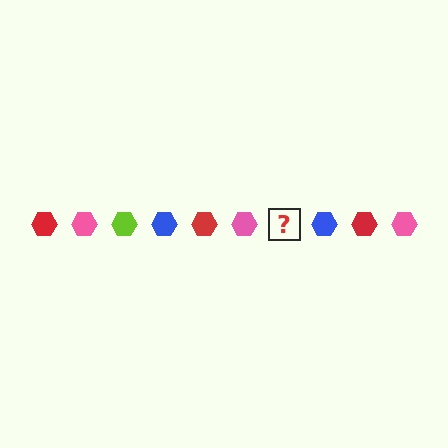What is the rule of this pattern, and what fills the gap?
The rule is that the pattern cycles through red, pink, lime, blue hexagons. The gap should be filled with a lime hexagon.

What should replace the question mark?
The question mark should be replaced with a lime hexagon.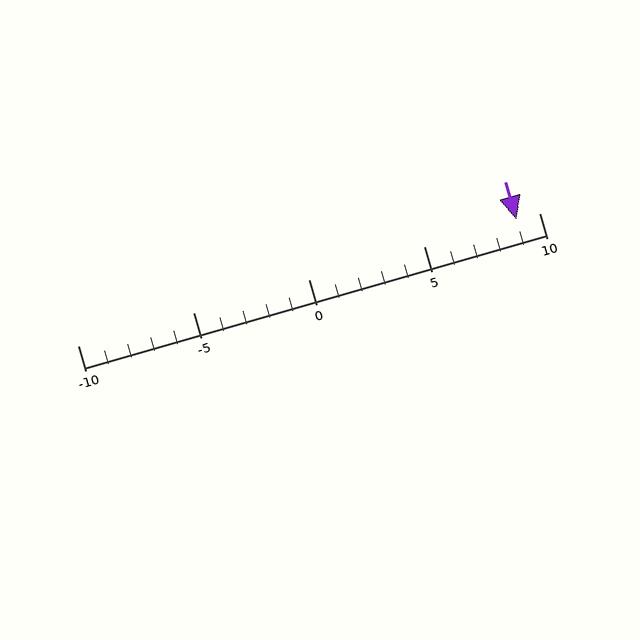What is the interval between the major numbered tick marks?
The major tick marks are spaced 5 units apart.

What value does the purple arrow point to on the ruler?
The purple arrow points to approximately 9.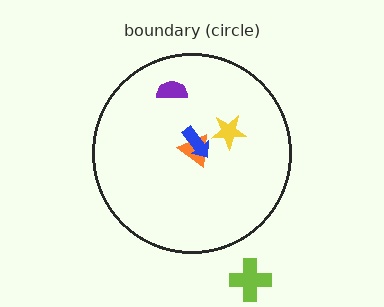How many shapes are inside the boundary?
4 inside, 1 outside.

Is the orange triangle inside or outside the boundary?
Inside.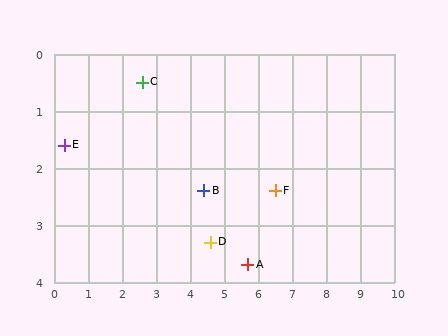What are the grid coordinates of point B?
Point B is at approximately (4.4, 2.4).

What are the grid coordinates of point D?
Point D is at approximately (4.6, 3.3).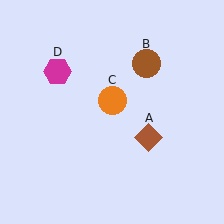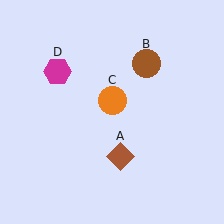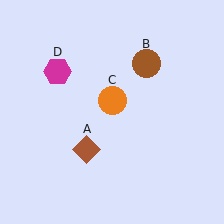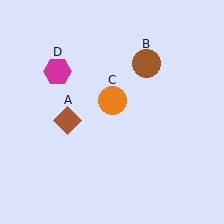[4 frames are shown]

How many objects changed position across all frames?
1 object changed position: brown diamond (object A).